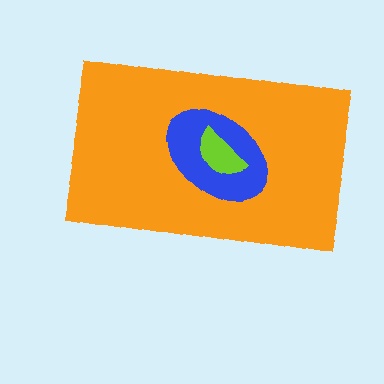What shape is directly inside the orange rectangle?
The blue ellipse.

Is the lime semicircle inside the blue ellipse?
Yes.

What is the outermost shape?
The orange rectangle.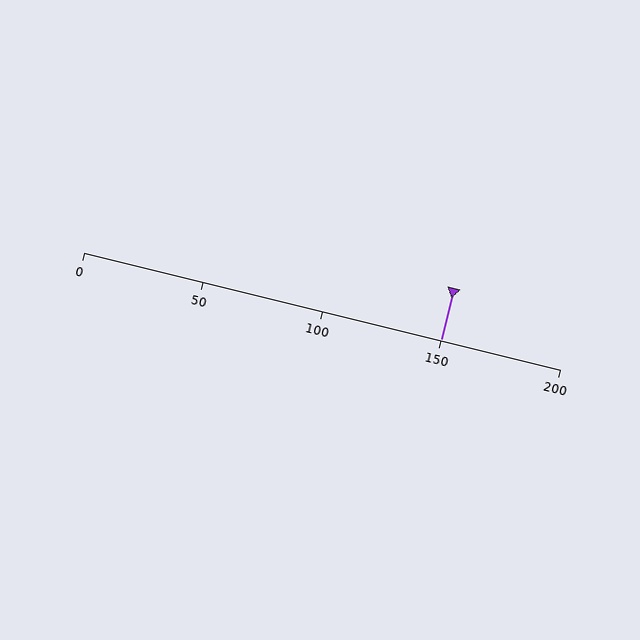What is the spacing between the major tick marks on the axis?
The major ticks are spaced 50 apart.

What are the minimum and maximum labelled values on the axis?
The axis runs from 0 to 200.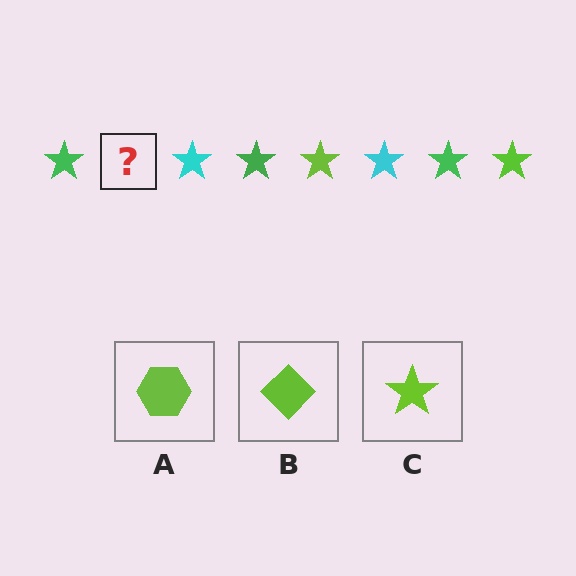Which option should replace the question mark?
Option C.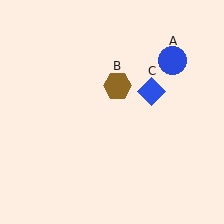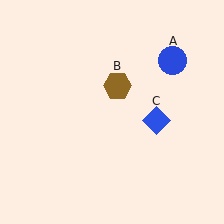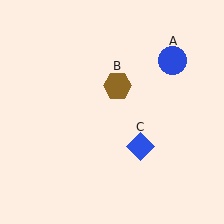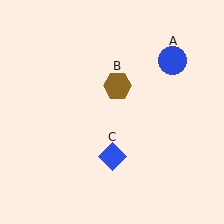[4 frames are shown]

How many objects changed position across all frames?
1 object changed position: blue diamond (object C).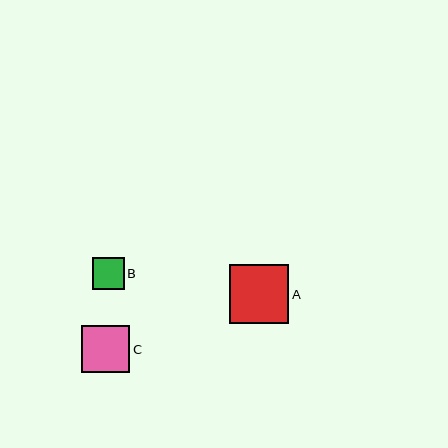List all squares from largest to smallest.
From largest to smallest: A, C, B.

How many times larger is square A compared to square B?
Square A is approximately 1.9 times the size of square B.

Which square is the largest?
Square A is the largest with a size of approximately 59 pixels.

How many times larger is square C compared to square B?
Square C is approximately 1.5 times the size of square B.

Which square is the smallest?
Square B is the smallest with a size of approximately 32 pixels.